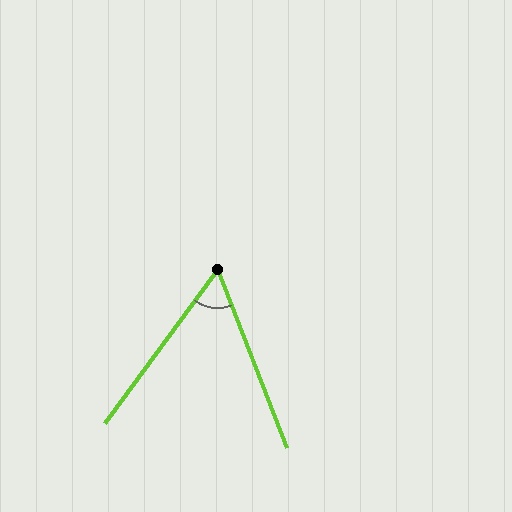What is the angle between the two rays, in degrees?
Approximately 57 degrees.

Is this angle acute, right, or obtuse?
It is acute.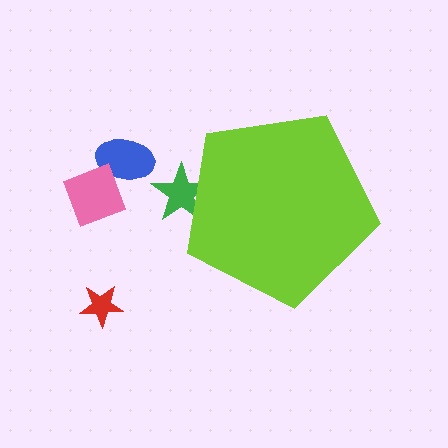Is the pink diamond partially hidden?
No, the pink diamond is fully visible.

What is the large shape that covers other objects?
A lime pentagon.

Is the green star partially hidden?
Yes, the green star is partially hidden behind the lime pentagon.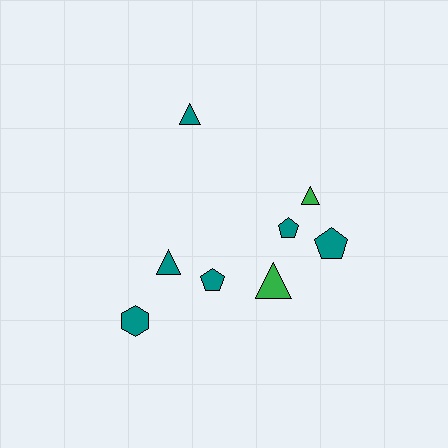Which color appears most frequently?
Teal, with 6 objects.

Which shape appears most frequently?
Triangle, with 4 objects.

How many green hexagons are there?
There are no green hexagons.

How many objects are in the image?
There are 8 objects.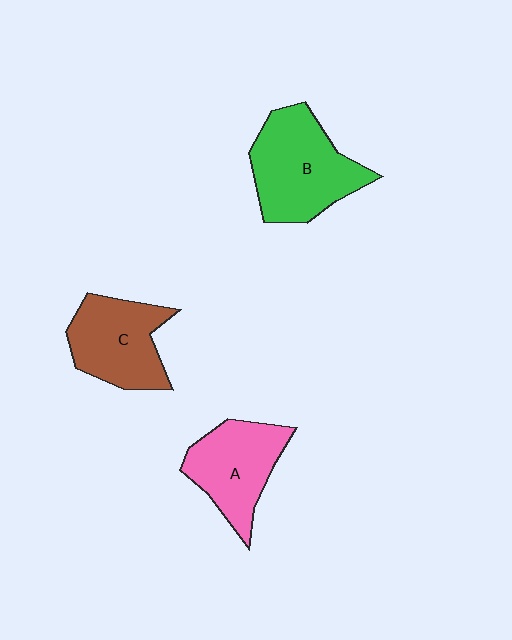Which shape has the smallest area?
Shape A (pink).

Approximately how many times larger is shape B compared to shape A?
Approximately 1.3 times.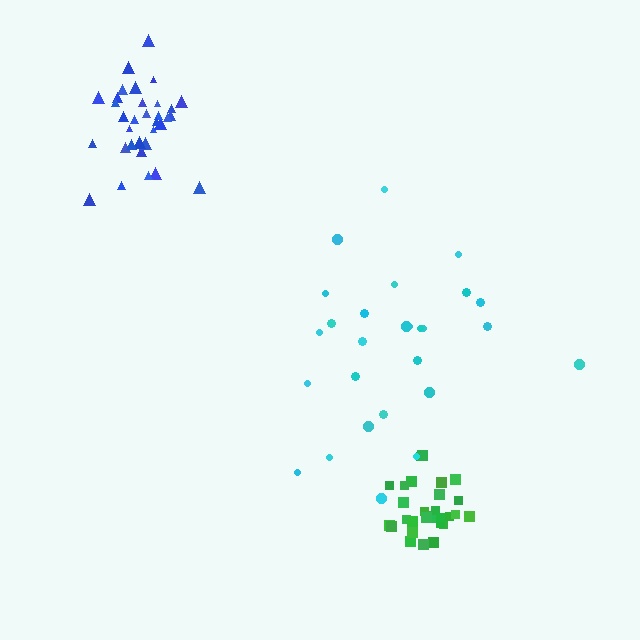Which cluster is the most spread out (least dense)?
Cyan.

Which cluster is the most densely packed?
Green.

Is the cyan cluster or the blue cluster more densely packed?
Blue.